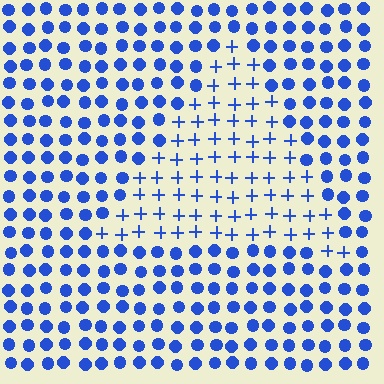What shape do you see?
I see a triangle.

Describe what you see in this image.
The image is filled with small blue elements arranged in a uniform grid. A triangle-shaped region contains plus signs, while the surrounding area contains circles. The boundary is defined purely by the change in element shape.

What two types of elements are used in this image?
The image uses plus signs inside the triangle region and circles outside it.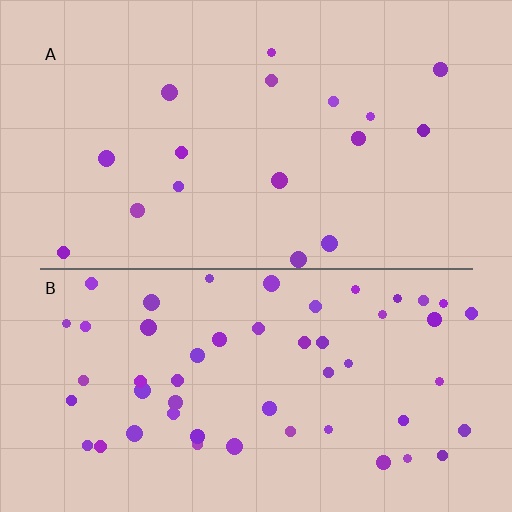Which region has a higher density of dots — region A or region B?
B (the bottom).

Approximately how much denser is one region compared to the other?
Approximately 3.1× — region B over region A.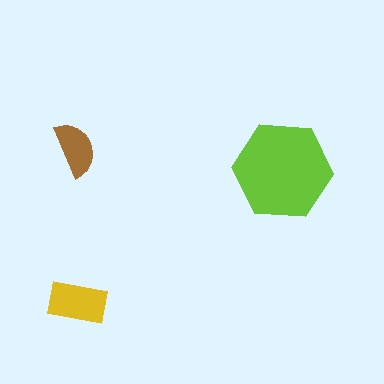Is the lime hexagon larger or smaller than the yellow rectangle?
Larger.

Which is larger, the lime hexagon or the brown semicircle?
The lime hexagon.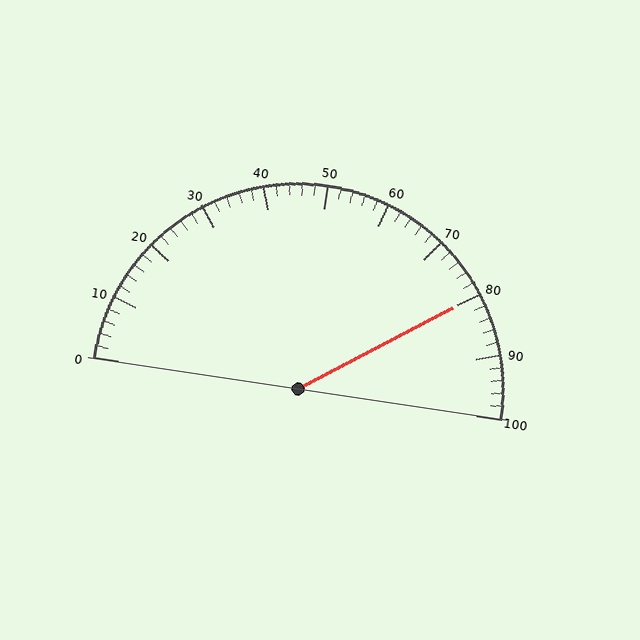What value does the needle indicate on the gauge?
The needle indicates approximately 80.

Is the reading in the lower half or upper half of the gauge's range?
The reading is in the upper half of the range (0 to 100).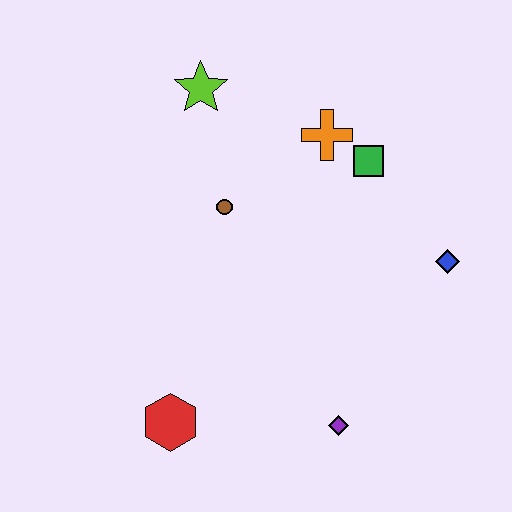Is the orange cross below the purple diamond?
No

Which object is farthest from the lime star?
The purple diamond is farthest from the lime star.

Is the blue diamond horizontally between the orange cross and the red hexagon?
No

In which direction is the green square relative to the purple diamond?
The green square is above the purple diamond.